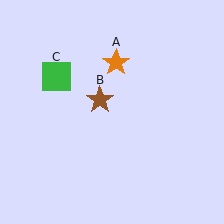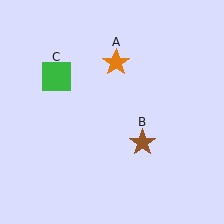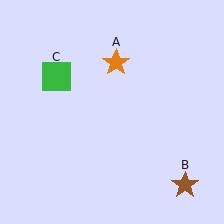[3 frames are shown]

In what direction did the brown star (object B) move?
The brown star (object B) moved down and to the right.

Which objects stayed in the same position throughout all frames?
Orange star (object A) and green square (object C) remained stationary.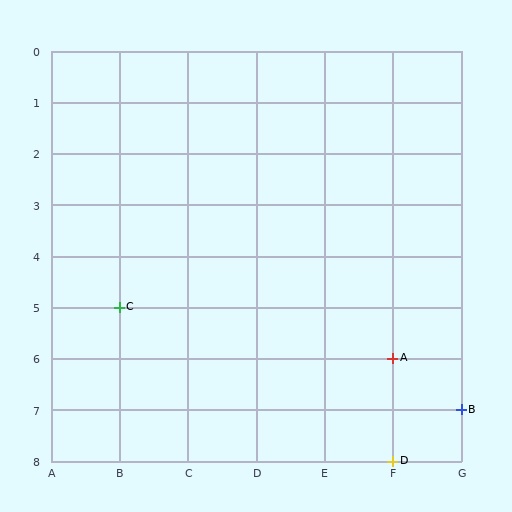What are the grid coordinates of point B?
Point B is at grid coordinates (G, 7).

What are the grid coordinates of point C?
Point C is at grid coordinates (B, 5).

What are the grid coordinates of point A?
Point A is at grid coordinates (F, 6).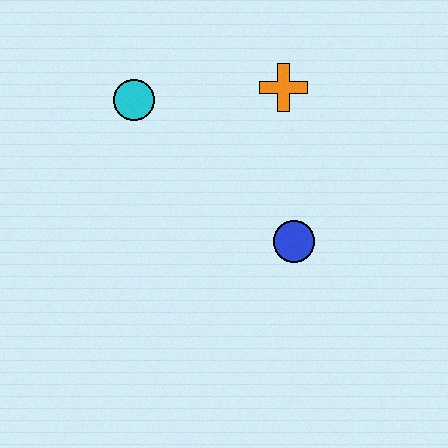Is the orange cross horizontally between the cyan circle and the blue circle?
Yes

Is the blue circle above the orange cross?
No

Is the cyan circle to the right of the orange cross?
No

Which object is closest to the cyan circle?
The orange cross is closest to the cyan circle.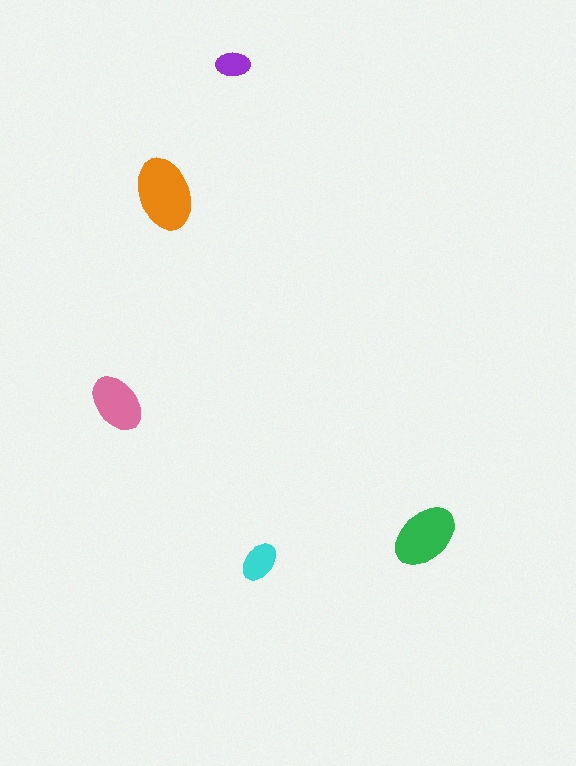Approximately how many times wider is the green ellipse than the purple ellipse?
About 2 times wider.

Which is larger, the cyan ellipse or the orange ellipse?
The orange one.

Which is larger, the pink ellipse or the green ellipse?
The green one.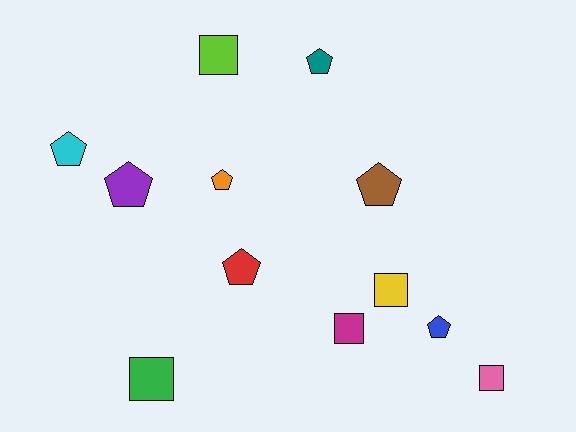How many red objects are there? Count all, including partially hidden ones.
There is 1 red object.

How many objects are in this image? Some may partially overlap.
There are 12 objects.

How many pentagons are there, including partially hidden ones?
There are 7 pentagons.